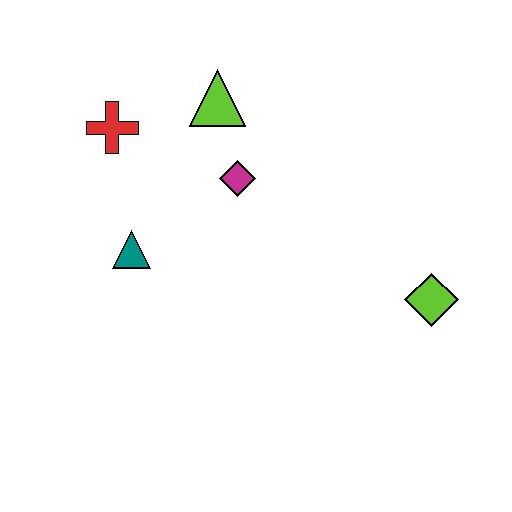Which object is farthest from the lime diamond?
The red cross is farthest from the lime diamond.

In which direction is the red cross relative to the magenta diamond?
The red cross is to the left of the magenta diamond.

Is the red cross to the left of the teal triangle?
Yes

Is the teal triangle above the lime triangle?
No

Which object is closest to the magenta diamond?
The lime triangle is closest to the magenta diamond.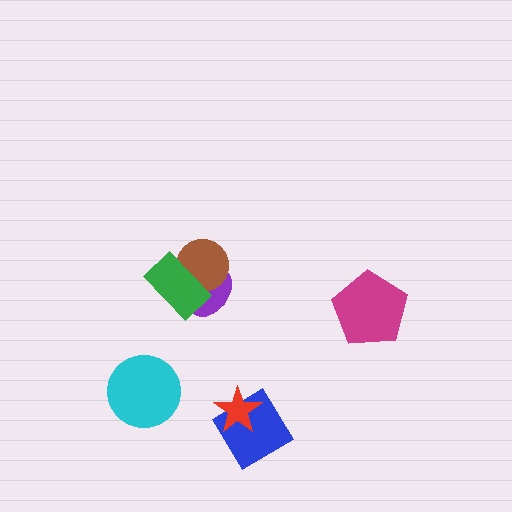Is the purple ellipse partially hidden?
Yes, it is partially covered by another shape.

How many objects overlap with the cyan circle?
0 objects overlap with the cyan circle.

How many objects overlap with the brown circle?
2 objects overlap with the brown circle.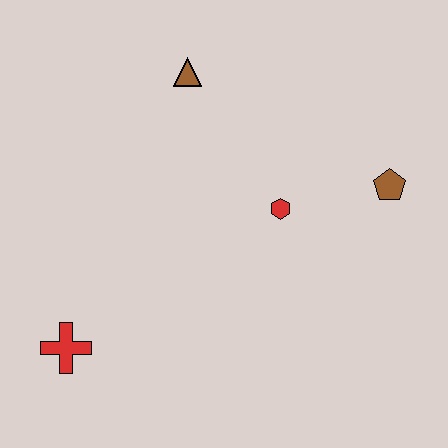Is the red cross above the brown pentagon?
No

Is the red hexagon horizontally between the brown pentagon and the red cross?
Yes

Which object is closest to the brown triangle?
The red hexagon is closest to the brown triangle.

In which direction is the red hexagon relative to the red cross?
The red hexagon is to the right of the red cross.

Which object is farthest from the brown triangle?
The red cross is farthest from the brown triangle.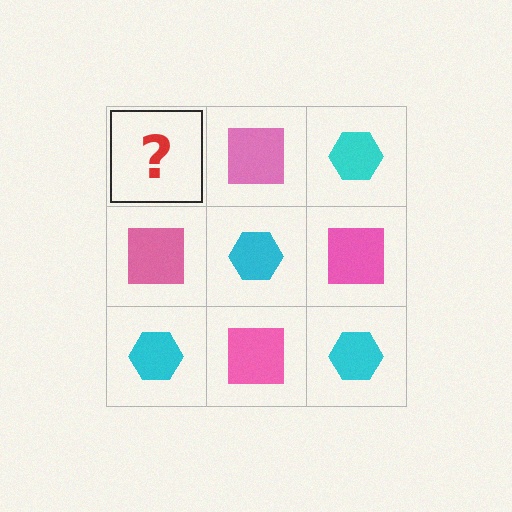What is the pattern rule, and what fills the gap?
The rule is that it alternates cyan hexagon and pink square in a checkerboard pattern. The gap should be filled with a cyan hexagon.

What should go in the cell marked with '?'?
The missing cell should contain a cyan hexagon.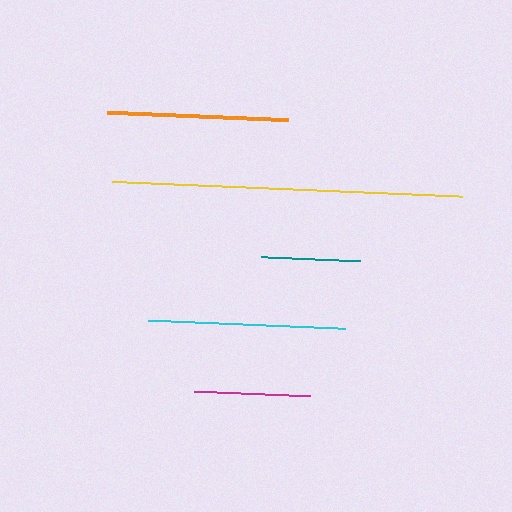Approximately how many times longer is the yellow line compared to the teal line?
The yellow line is approximately 3.5 times the length of the teal line.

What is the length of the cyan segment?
The cyan segment is approximately 198 pixels long.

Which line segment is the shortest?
The teal line is the shortest at approximately 99 pixels.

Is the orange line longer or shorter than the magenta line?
The orange line is longer than the magenta line.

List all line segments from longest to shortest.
From longest to shortest: yellow, cyan, orange, magenta, teal.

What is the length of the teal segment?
The teal segment is approximately 99 pixels long.